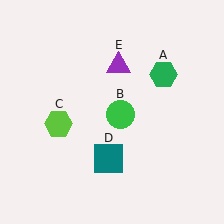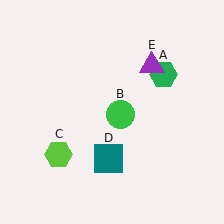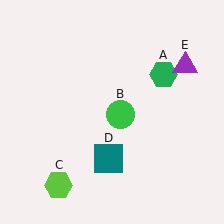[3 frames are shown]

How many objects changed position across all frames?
2 objects changed position: lime hexagon (object C), purple triangle (object E).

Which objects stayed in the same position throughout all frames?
Green hexagon (object A) and green circle (object B) and teal square (object D) remained stationary.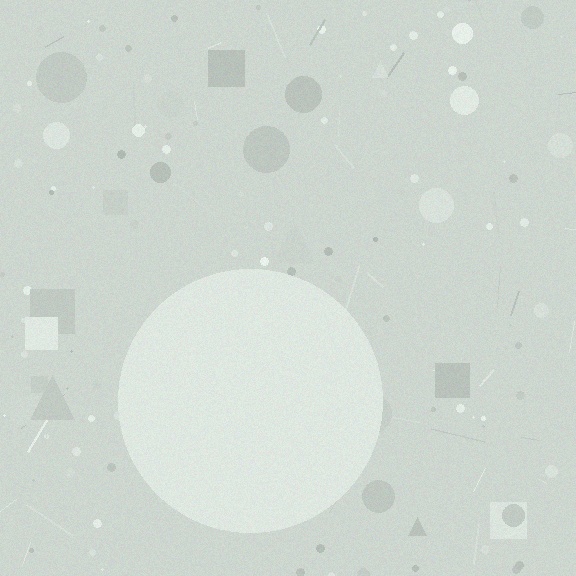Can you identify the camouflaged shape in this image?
The camouflaged shape is a circle.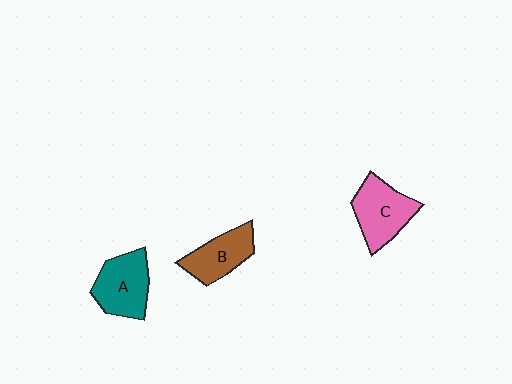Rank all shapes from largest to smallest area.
From largest to smallest: C (pink), A (teal), B (brown).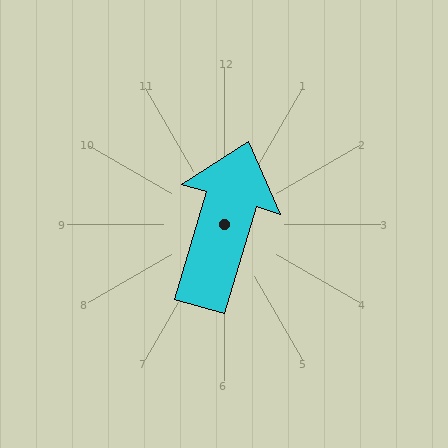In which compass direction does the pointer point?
North.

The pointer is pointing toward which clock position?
Roughly 1 o'clock.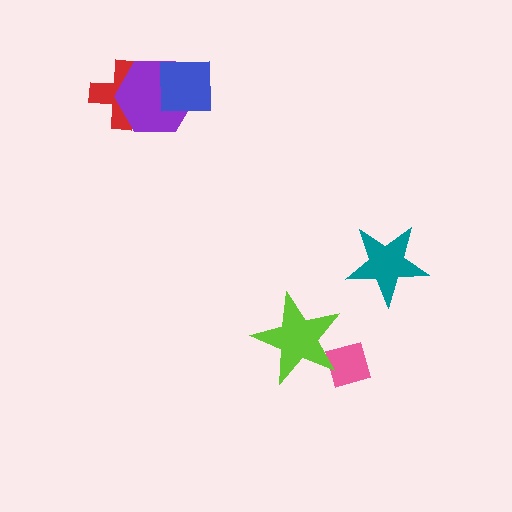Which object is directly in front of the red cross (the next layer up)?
The purple hexagon is directly in front of the red cross.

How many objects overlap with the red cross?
2 objects overlap with the red cross.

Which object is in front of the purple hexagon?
The blue square is in front of the purple hexagon.